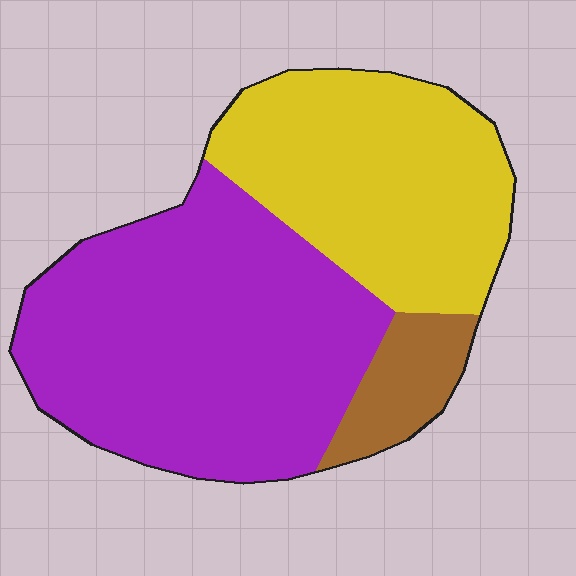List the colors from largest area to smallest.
From largest to smallest: purple, yellow, brown.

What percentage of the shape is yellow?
Yellow covers around 35% of the shape.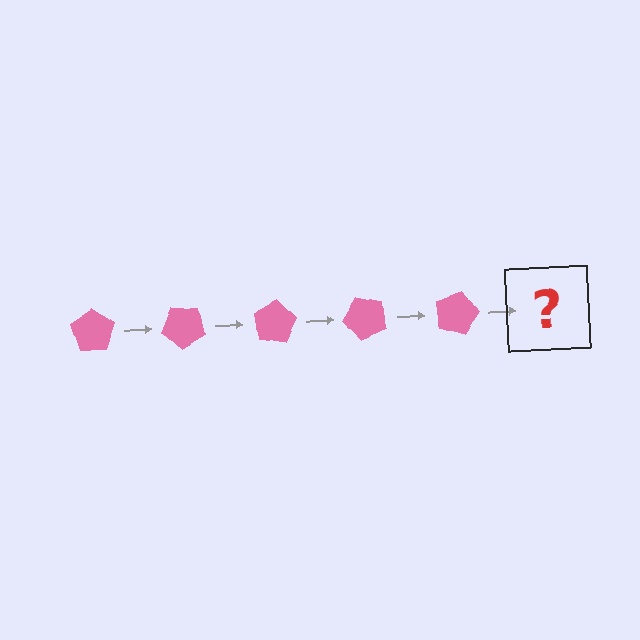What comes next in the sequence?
The next element should be a pink pentagon rotated 200 degrees.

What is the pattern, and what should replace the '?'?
The pattern is that the pentagon rotates 40 degrees each step. The '?' should be a pink pentagon rotated 200 degrees.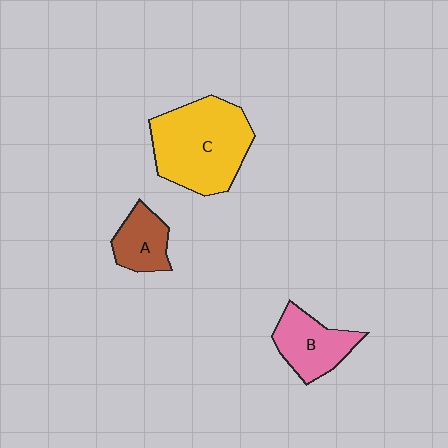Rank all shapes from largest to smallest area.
From largest to smallest: C (yellow), B (pink), A (brown).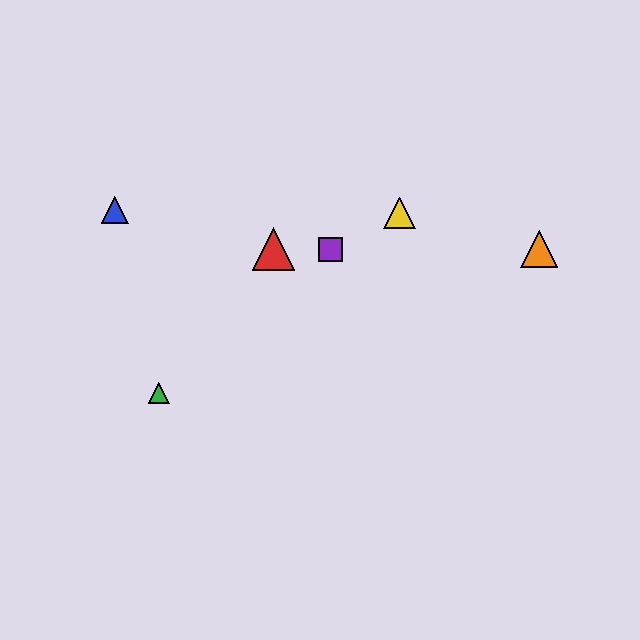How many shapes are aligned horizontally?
3 shapes (the red triangle, the purple square, the orange triangle) are aligned horizontally.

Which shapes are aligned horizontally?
The red triangle, the purple square, the orange triangle are aligned horizontally.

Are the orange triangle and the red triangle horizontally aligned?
Yes, both are at y≈249.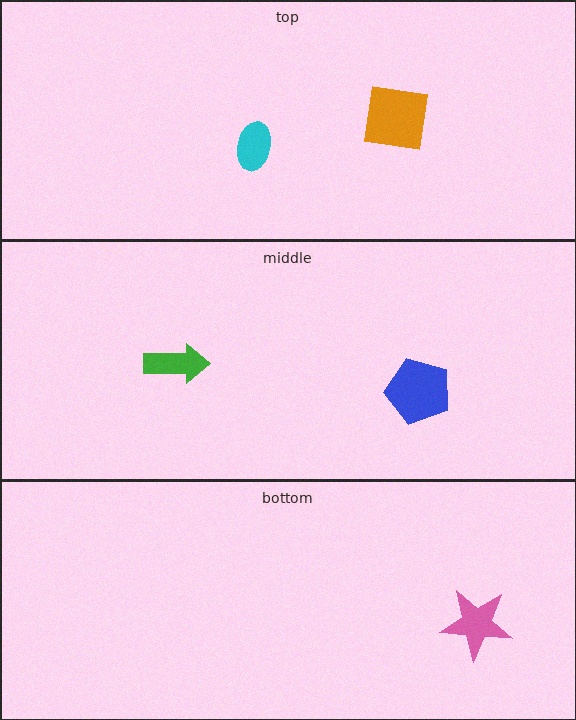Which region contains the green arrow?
The middle region.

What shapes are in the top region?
The orange square, the cyan ellipse.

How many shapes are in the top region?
2.